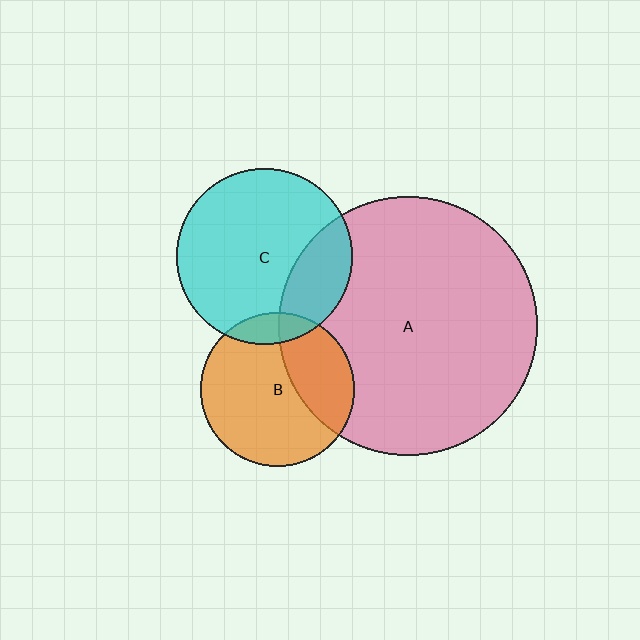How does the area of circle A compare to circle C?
Approximately 2.2 times.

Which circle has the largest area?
Circle A (pink).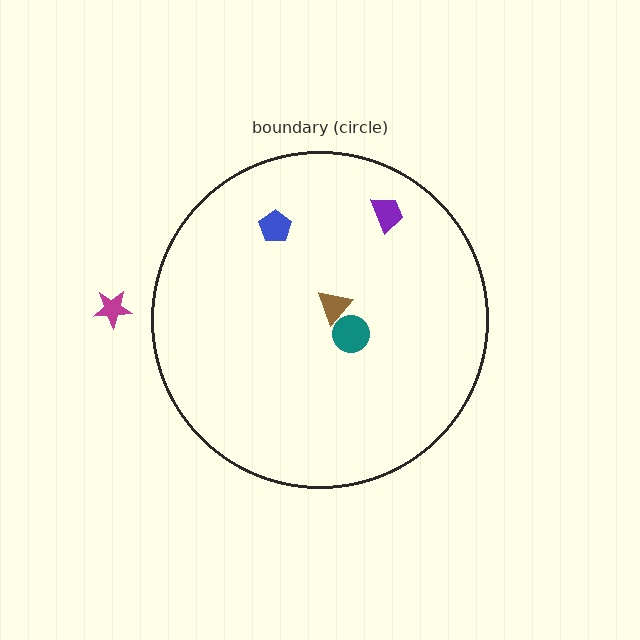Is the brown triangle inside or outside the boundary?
Inside.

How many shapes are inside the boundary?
4 inside, 1 outside.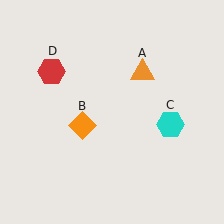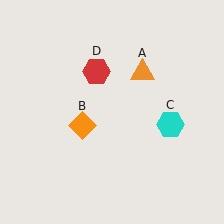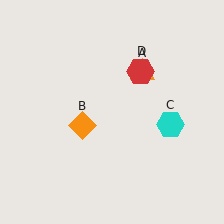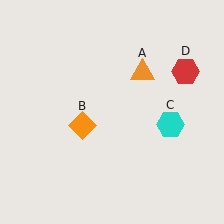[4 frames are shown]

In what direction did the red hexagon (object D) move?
The red hexagon (object D) moved right.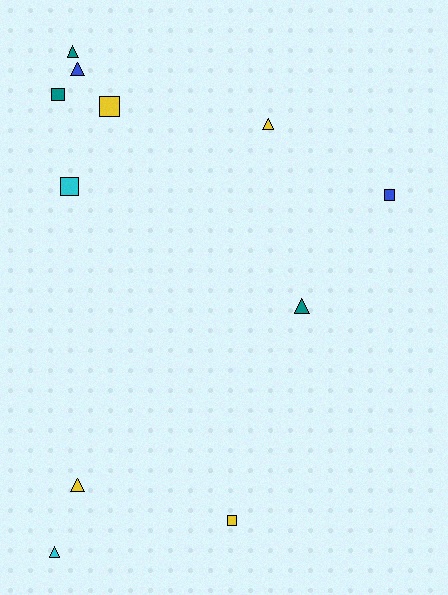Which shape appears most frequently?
Triangle, with 6 objects.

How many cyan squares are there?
There is 1 cyan square.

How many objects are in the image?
There are 11 objects.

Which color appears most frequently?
Yellow, with 4 objects.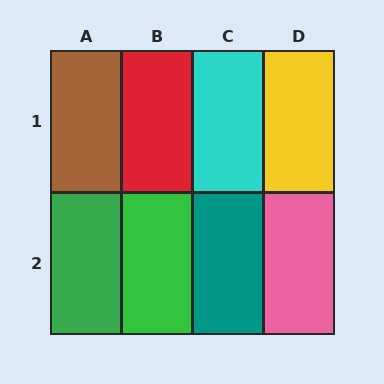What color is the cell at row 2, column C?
Teal.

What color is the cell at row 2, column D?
Pink.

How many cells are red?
1 cell is red.